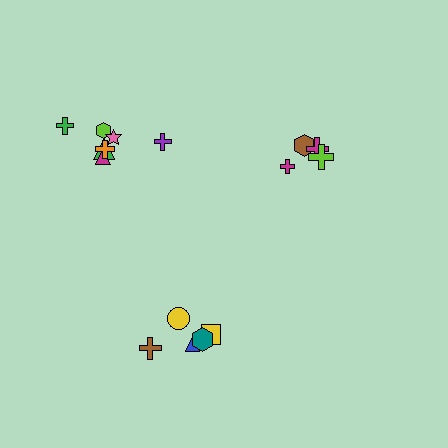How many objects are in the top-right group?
There are 4 objects.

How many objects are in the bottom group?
There are 5 objects.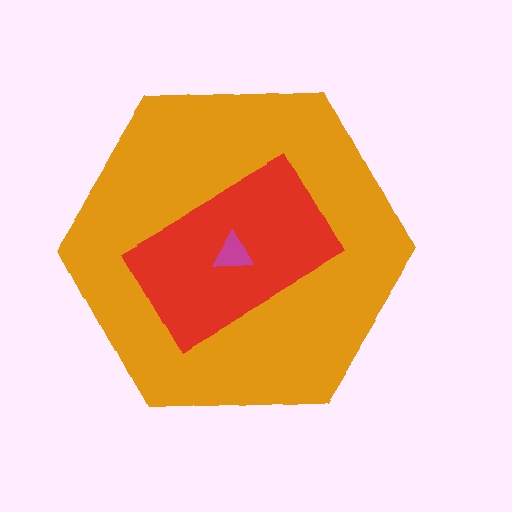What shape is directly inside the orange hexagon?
The red rectangle.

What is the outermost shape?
The orange hexagon.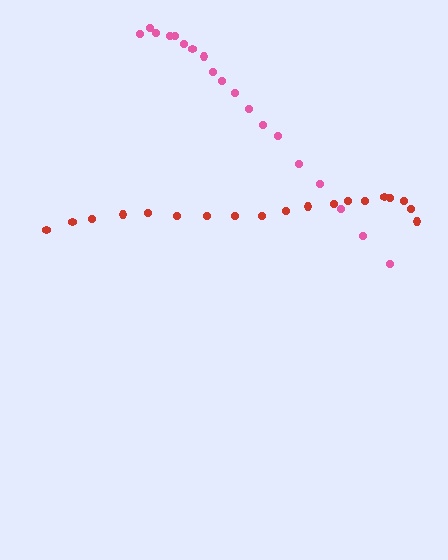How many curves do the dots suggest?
There are 2 distinct paths.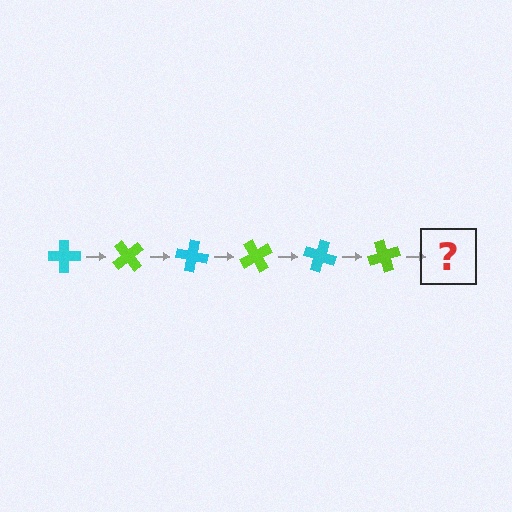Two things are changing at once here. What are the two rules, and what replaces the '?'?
The two rules are that it rotates 50 degrees each step and the color cycles through cyan and lime. The '?' should be a cyan cross, rotated 300 degrees from the start.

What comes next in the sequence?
The next element should be a cyan cross, rotated 300 degrees from the start.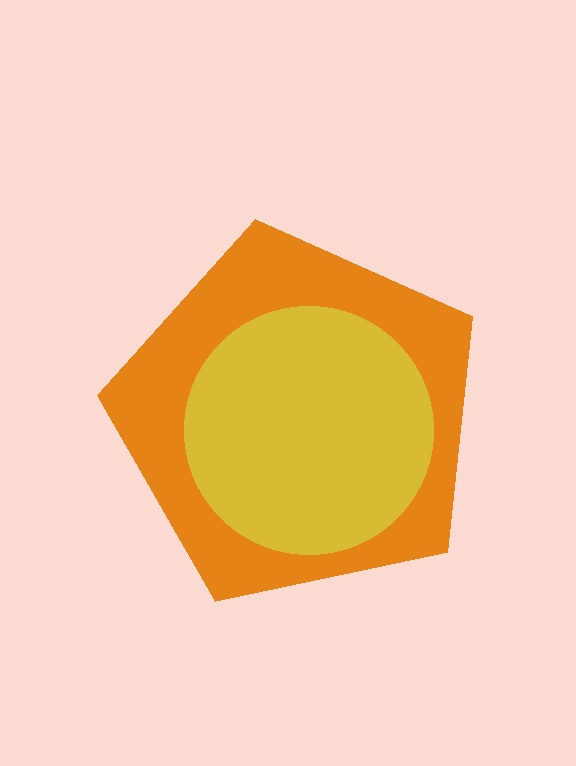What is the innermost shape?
The yellow circle.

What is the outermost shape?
The orange pentagon.